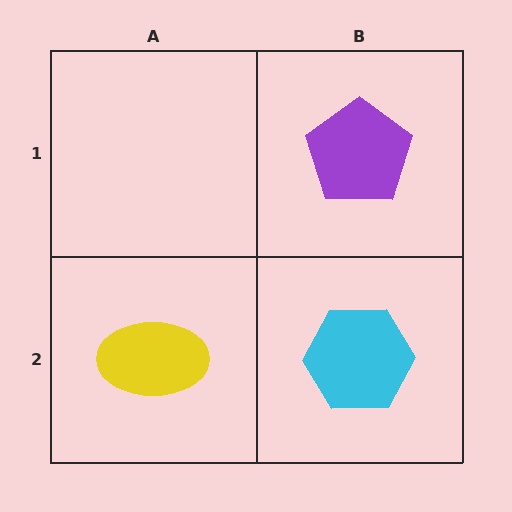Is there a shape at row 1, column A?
No, that cell is empty.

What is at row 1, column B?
A purple pentagon.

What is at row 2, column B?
A cyan hexagon.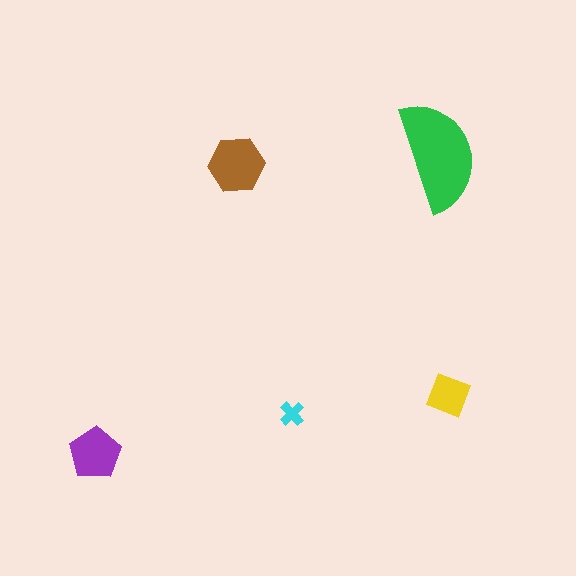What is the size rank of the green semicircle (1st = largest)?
1st.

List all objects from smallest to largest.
The cyan cross, the yellow square, the purple pentagon, the brown hexagon, the green semicircle.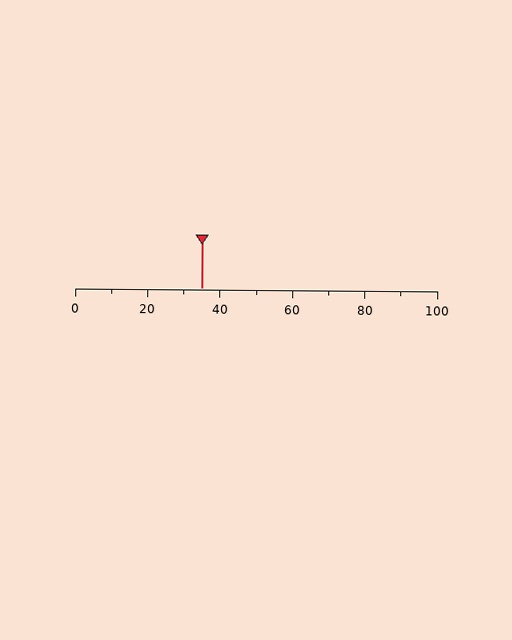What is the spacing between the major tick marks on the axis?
The major ticks are spaced 20 apart.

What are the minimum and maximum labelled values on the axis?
The axis runs from 0 to 100.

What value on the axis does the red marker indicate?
The marker indicates approximately 35.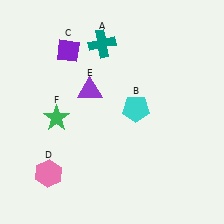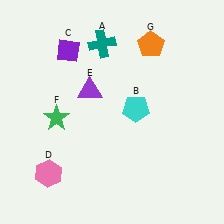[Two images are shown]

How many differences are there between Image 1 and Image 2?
There is 1 difference between the two images.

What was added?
An orange pentagon (G) was added in Image 2.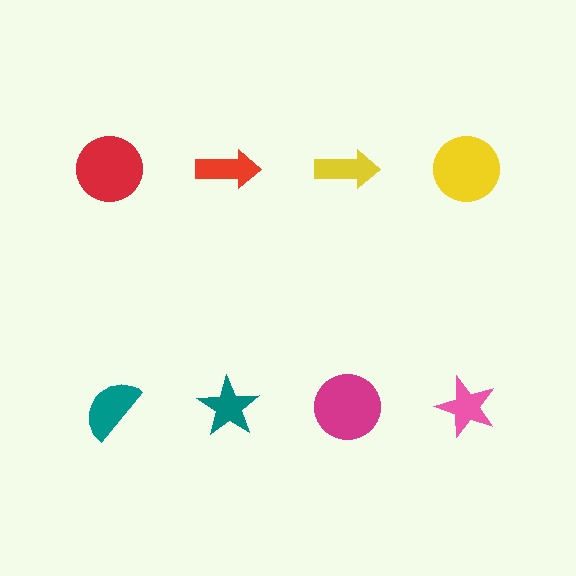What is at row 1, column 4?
A yellow circle.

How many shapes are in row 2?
4 shapes.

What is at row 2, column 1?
A teal semicircle.